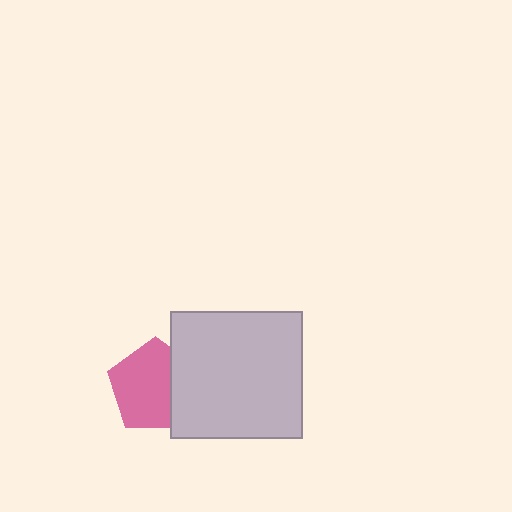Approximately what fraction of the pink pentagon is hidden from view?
Roughly 30% of the pink pentagon is hidden behind the light gray rectangle.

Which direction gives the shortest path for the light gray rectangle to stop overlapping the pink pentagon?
Moving right gives the shortest separation.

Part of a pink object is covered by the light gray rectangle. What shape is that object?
It is a pentagon.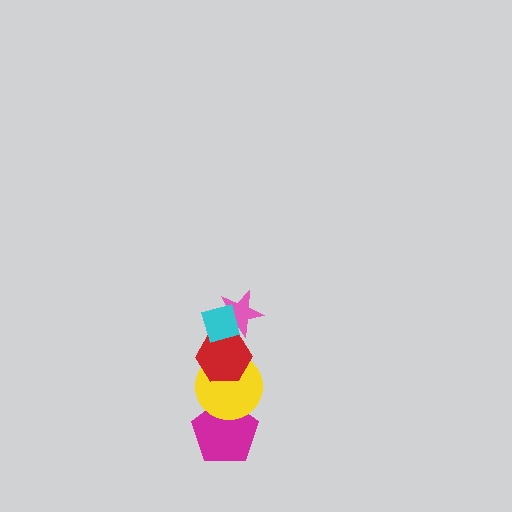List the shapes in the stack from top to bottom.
From top to bottom: the cyan diamond, the pink star, the red hexagon, the yellow circle, the magenta pentagon.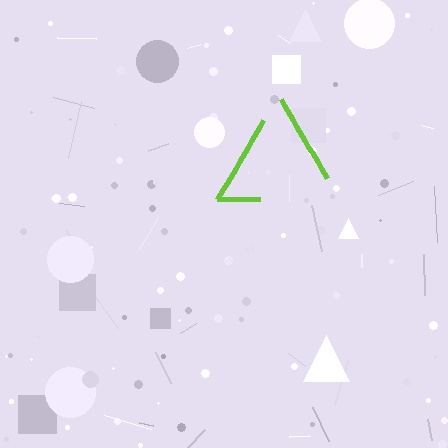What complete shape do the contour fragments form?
The contour fragments form a triangle.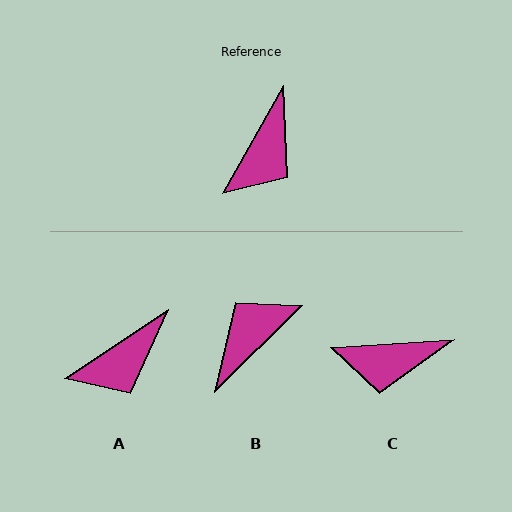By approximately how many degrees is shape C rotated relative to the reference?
Approximately 57 degrees clockwise.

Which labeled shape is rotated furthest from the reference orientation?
B, about 164 degrees away.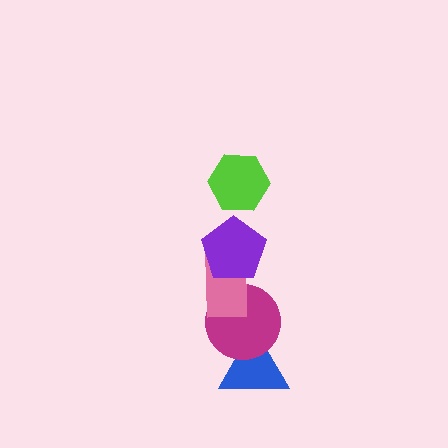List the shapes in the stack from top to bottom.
From top to bottom: the lime hexagon, the purple pentagon, the pink rectangle, the magenta circle, the blue triangle.